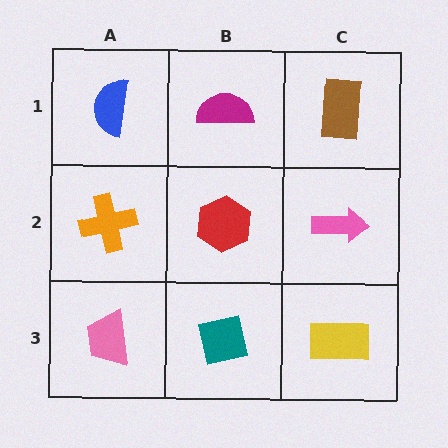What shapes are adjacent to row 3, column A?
An orange cross (row 2, column A), a teal square (row 3, column B).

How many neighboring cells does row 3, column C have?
2.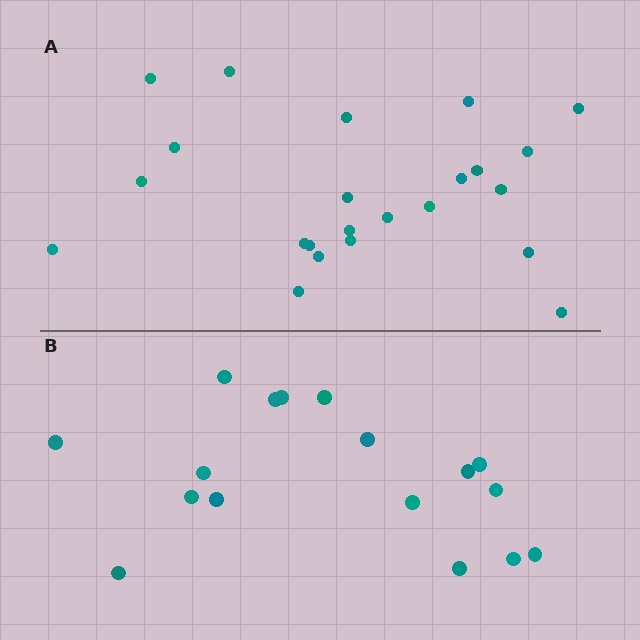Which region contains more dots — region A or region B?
Region A (the top region) has more dots.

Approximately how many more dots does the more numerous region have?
Region A has about 6 more dots than region B.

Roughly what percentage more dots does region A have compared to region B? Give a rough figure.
About 35% more.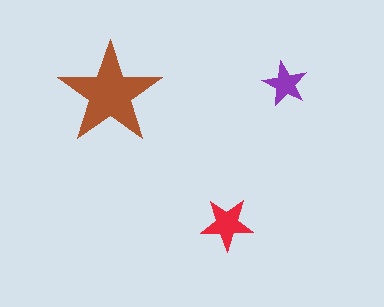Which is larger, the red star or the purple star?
The red one.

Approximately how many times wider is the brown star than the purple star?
About 2.5 times wider.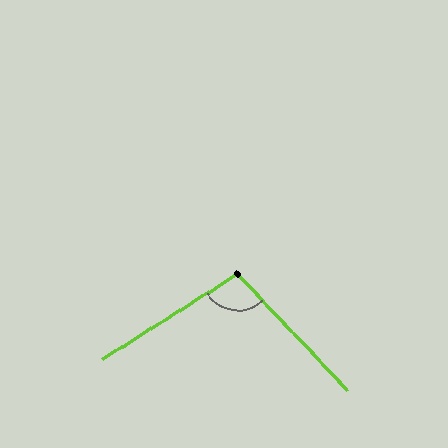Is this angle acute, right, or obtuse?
It is obtuse.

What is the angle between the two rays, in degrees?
Approximately 101 degrees.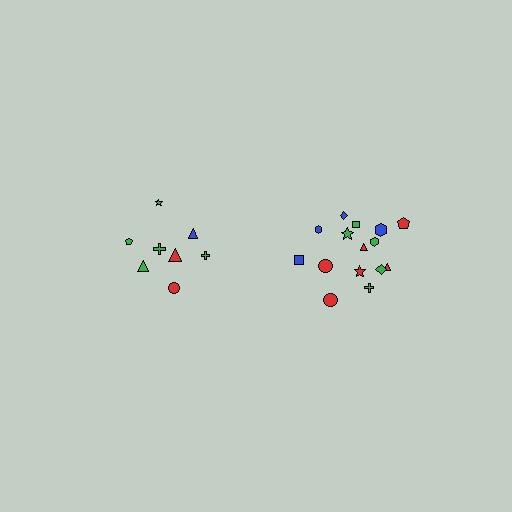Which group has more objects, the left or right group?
The right group.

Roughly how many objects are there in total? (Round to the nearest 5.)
Roughly 25 objects in total.